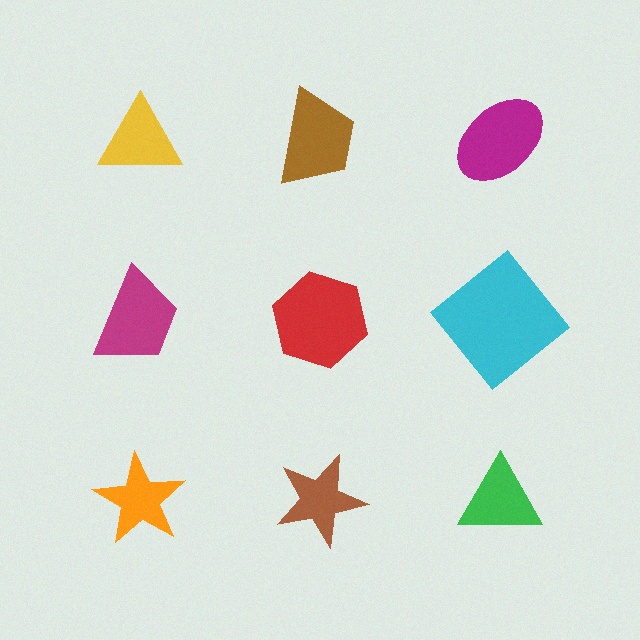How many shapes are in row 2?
3 shapes.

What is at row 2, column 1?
A magenta trapezoid.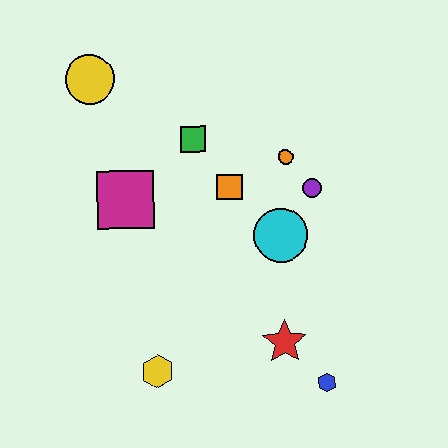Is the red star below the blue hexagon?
No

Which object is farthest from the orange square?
The blue hexagon is farthest from the orange square.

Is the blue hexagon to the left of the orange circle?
No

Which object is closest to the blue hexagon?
The red star is closest to the blue hexagon.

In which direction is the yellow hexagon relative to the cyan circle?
The yellow hexagon is below the cyan circle.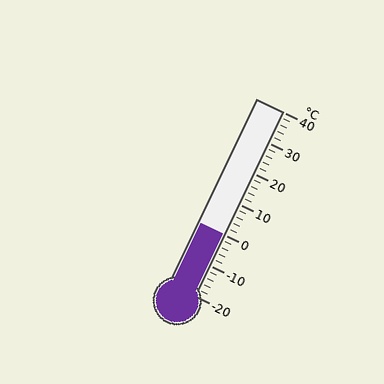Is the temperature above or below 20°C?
The temperature is below 20°C.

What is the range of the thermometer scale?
The thermometer scale ranges from -20°C to 40°C.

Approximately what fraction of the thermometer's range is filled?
The thermometer is filled to approximately 35% of its range.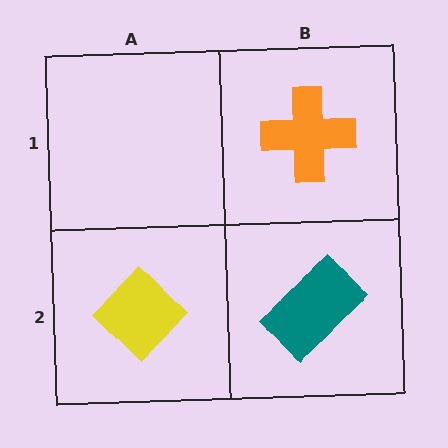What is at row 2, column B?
A teal rectangle.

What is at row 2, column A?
A yellow diamond.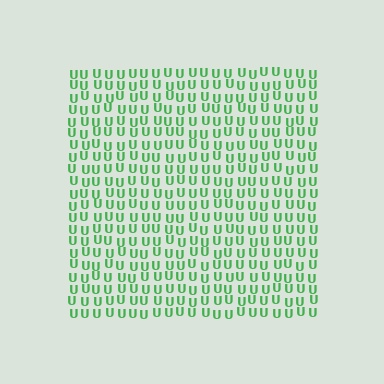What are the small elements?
The small elements are letter U's.